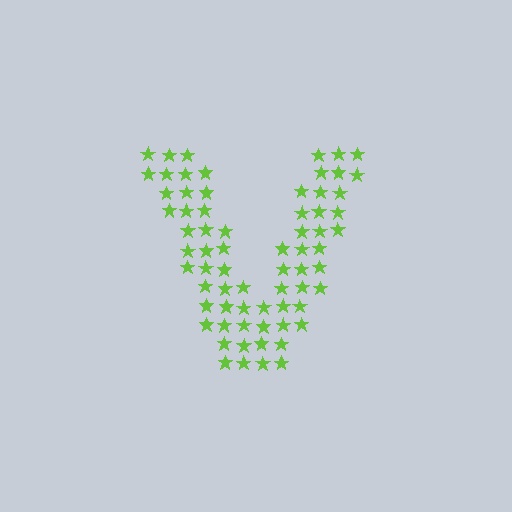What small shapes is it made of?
It is made of small stars.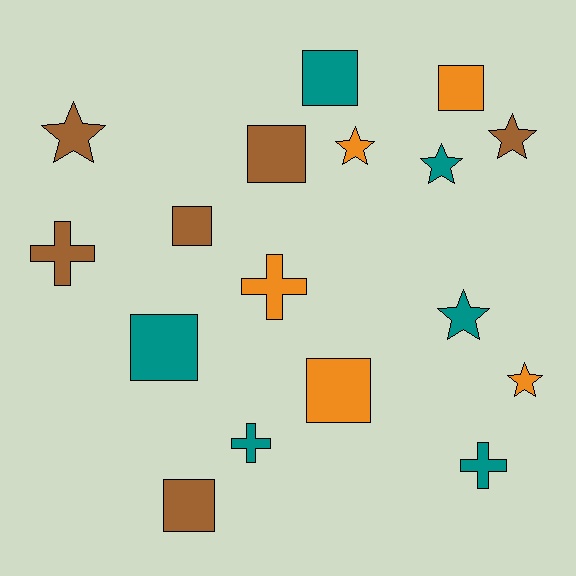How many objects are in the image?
There are 17 objects.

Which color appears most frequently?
Teal, with 6 objects.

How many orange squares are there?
There are 2 orange squares.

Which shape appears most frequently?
Square, with 7 objects.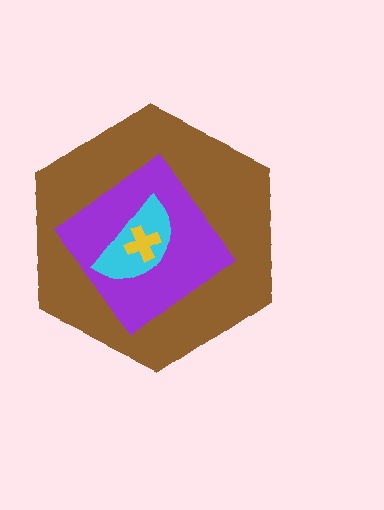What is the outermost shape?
The brown hexagon.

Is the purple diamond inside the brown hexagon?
Yes.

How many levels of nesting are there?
4.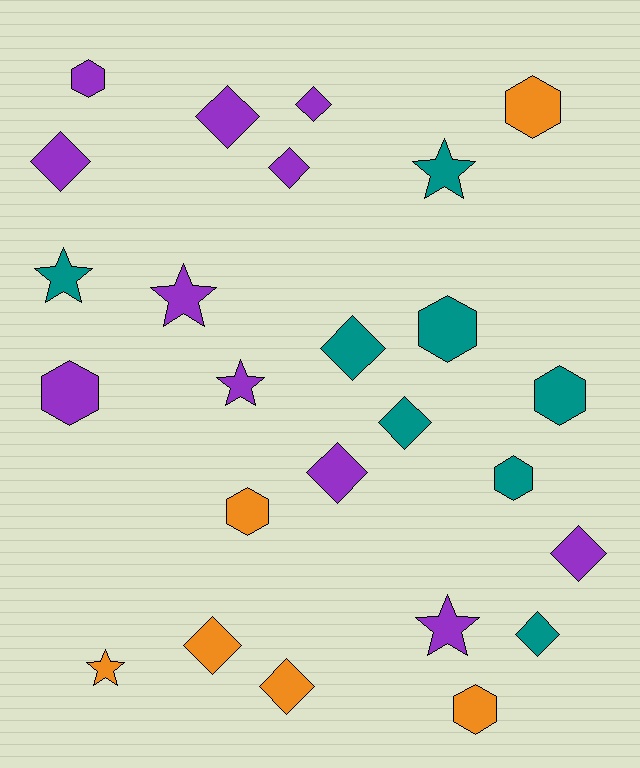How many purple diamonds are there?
There are 6 purple diamonds.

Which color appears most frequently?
Purple, with 11 objects.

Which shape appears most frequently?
Diamond, with 11 objects.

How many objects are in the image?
There are 25 objects.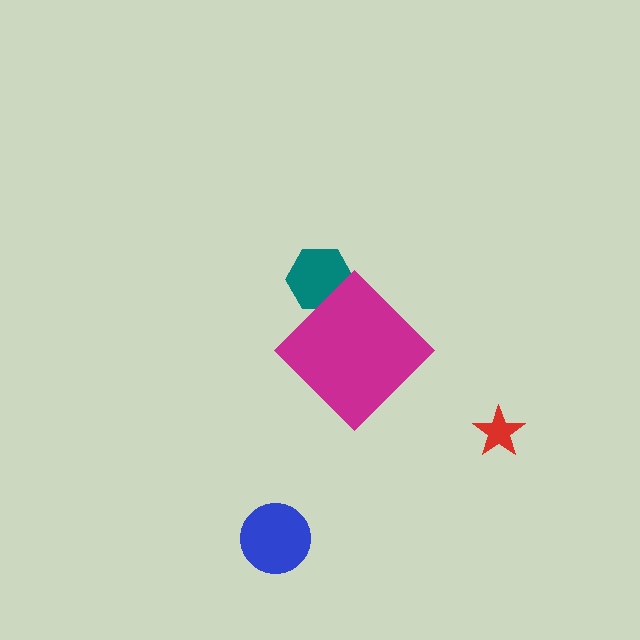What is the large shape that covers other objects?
A magenta diamond.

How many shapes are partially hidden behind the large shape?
1 shape is partially hidden.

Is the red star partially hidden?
No, the red star is fully visible.